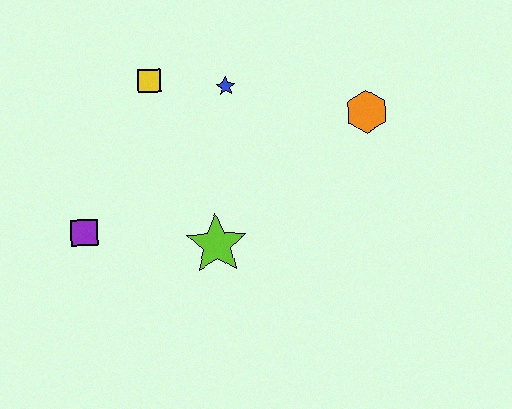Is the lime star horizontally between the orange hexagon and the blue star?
No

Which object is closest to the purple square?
The lime star is closest to the purple square.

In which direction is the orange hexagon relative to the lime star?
The orange hexagon is to the right of the lime star.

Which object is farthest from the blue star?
The purple square is farthest from the blue star.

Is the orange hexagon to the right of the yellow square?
Yes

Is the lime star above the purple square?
No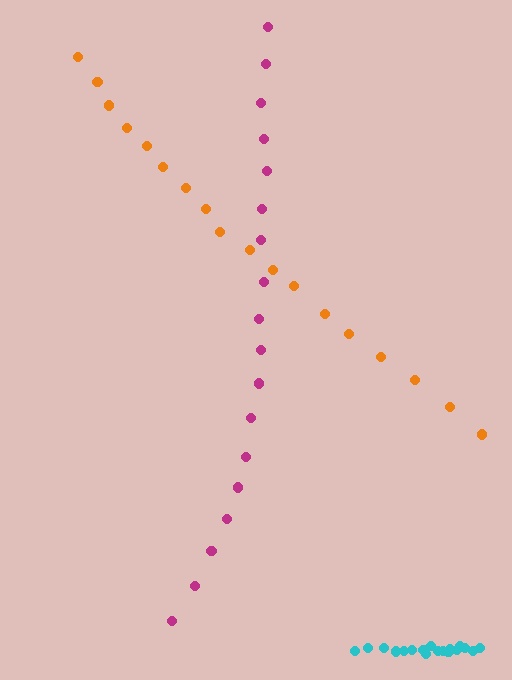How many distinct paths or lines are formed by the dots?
There are 3 distinct paths.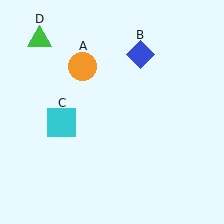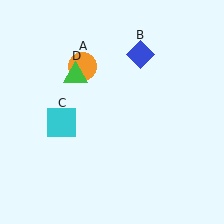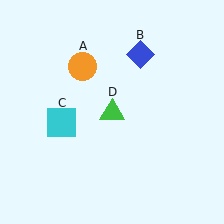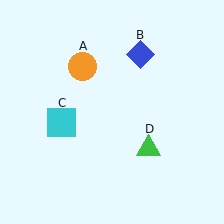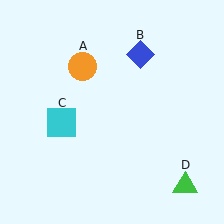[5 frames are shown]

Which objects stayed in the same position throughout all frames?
Orange circle (object A) and blue diamond (object B) and cyan square (object C) remained stationary.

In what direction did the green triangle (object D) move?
The green triangle (object D) moved down and to the right.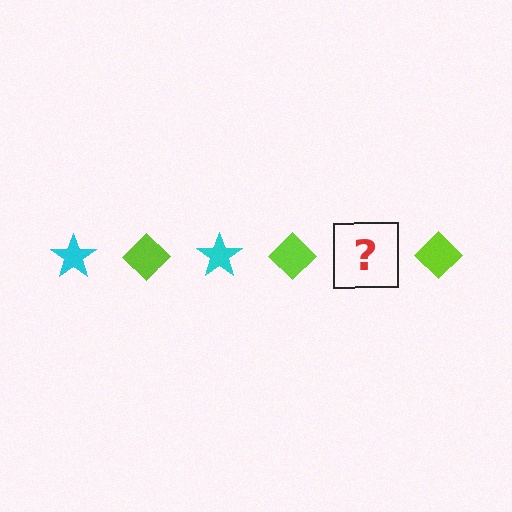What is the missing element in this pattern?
The missing element is a cyan star.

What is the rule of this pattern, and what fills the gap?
The rule is that the pattern alternates between cyan star and lime diamond. The gap should be filled with a cyan star.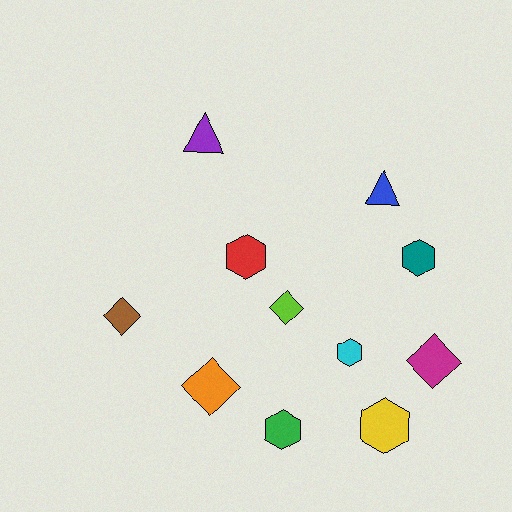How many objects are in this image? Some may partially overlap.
There are 11 objects.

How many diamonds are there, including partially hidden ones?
There are 4 diamonds.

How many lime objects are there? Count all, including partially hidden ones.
There is 1 lime object.